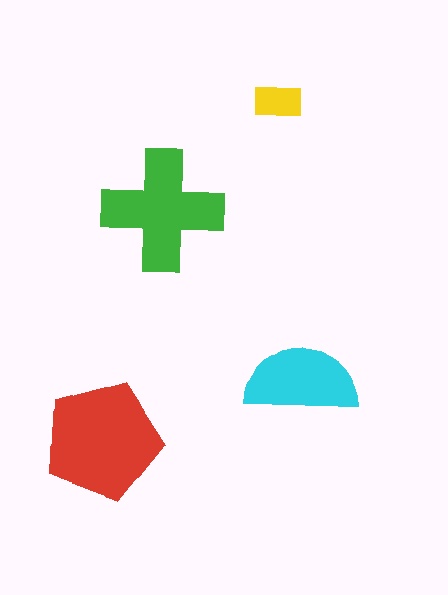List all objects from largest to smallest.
The red pentagon, the green cross, the cyan semicircle, the yellow rectangle.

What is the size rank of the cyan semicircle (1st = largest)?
3rd.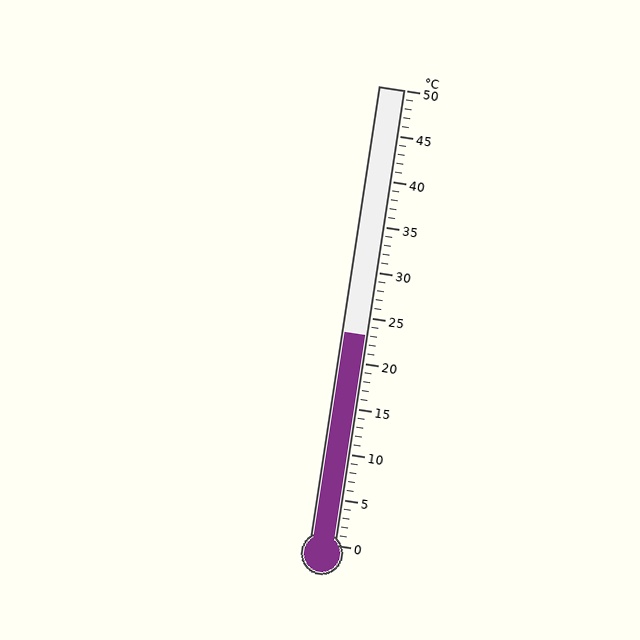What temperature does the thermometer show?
The thermometer shows approximately 23°C.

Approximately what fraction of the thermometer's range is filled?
The thermometer is filled to approximately 45% of its range.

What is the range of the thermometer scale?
The thermometer scale ranges from 0°C to 50°C.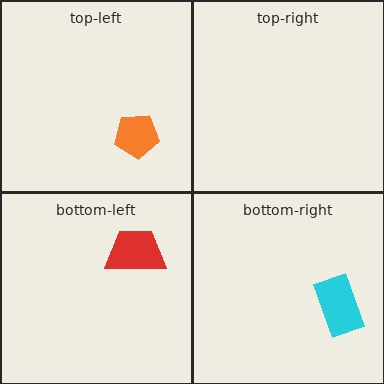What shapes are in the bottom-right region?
The cyan rectangle.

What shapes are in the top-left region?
The orange pentagon.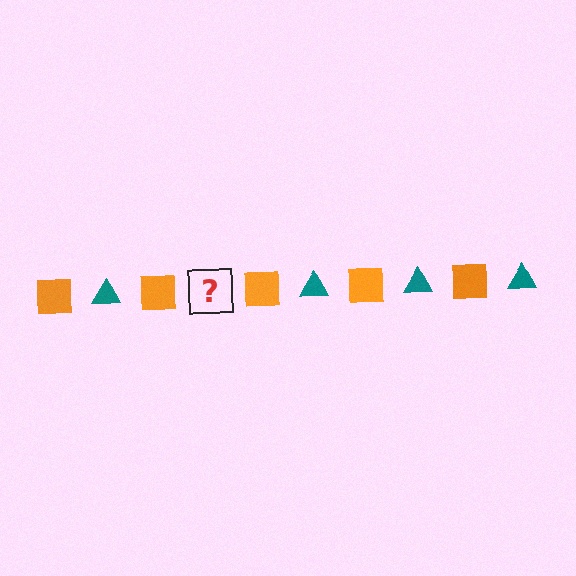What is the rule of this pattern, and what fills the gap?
The rule is that the pattern alternates between orange square and teal triangle. The gap should be filled with a teal triangle.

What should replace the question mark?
The question mark should be replaced with a teal triangle.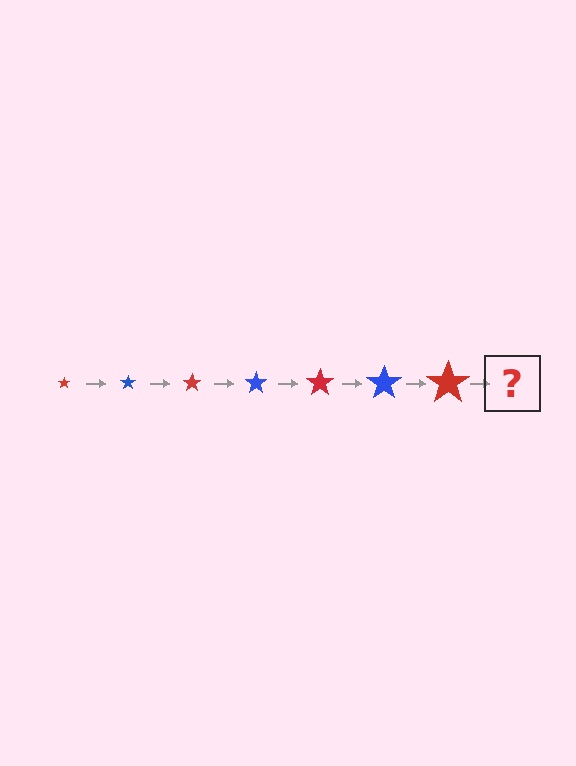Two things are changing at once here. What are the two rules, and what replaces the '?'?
The two rules are that the star grows larger each step and the color cycles through red and blue. The '?' should be a blue star, larger than the previous one.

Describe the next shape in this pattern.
It should be a blue star, larger than the previous one.